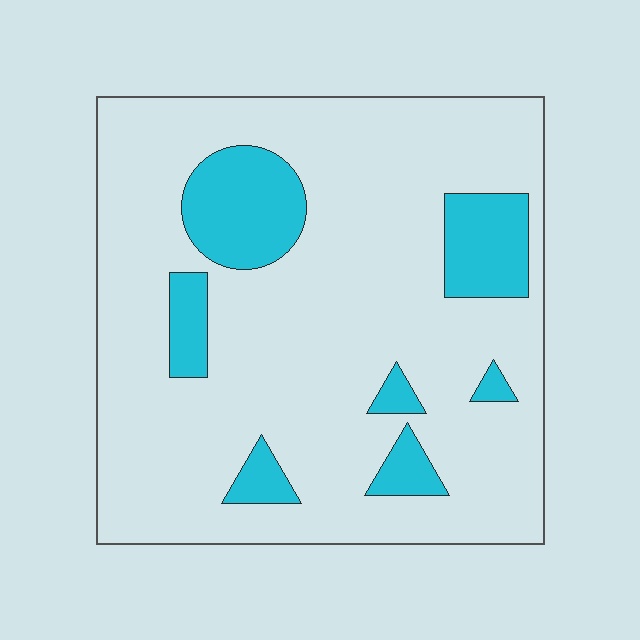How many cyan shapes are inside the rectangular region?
7.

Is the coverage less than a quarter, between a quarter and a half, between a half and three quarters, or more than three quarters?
Less than a quarter.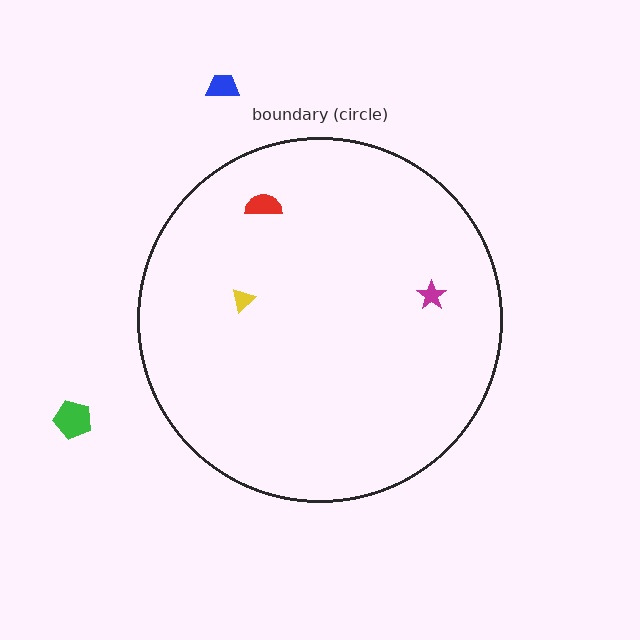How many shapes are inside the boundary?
3 inside, 2 outside.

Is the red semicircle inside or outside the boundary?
Inside.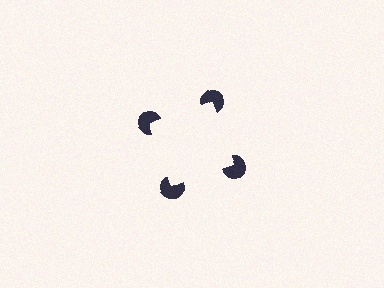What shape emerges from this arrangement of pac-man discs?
An illusory square — its edges are inferred from the aligned wedge cuts in the pac-man discs, not physically drawn.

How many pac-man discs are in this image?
There are 4 — one at each vertex of the illusory square.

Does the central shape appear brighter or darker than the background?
It typically appears slightly brighter than the background, even though no actual brightness change is drawn.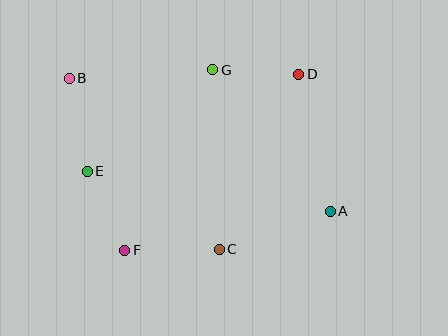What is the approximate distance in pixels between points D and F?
The distance between D and F is approximately 247 pixels.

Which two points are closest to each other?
Points D and G are closest to each other.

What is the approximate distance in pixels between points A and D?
The distance between A and D is approximately 140 pixels.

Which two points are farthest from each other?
Points A and B are farthest from each other.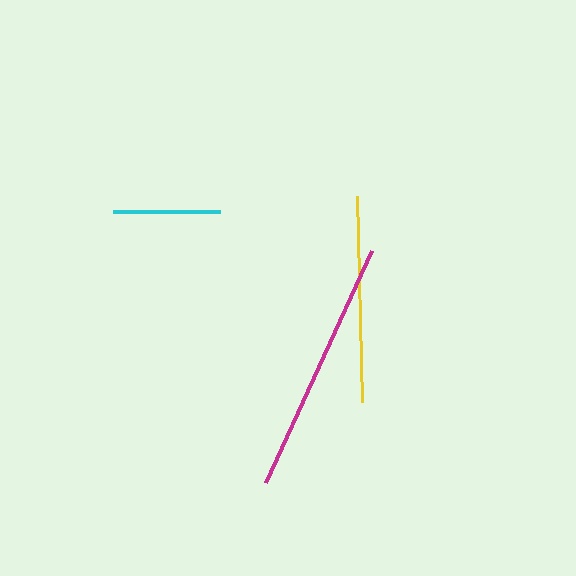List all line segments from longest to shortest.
From longest to shortest: magenta, yellow, cyan.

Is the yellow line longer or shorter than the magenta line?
The magenta line is longer than the yellow line.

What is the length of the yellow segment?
The yellow segment is approximately 206 pixels long.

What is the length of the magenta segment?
The magenta segment is approximately 255 pixels long.